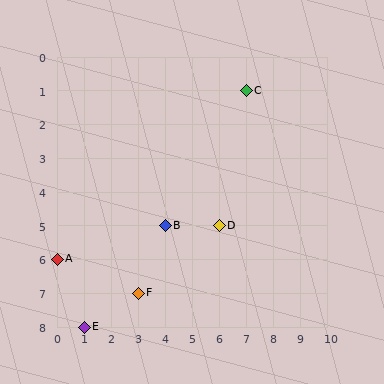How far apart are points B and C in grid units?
Points B and C are 3 columns and 4 rows apart (about 5.0 grid units diagonally).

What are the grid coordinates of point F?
Point F is at grid coordinates (3, 7).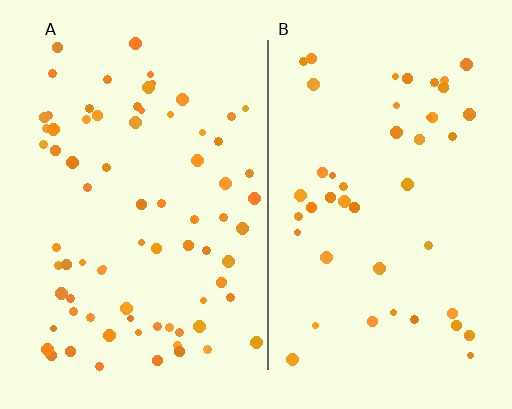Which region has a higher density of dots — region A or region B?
A (the left).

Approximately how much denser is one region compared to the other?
Approximately 1.6× — region A over region B.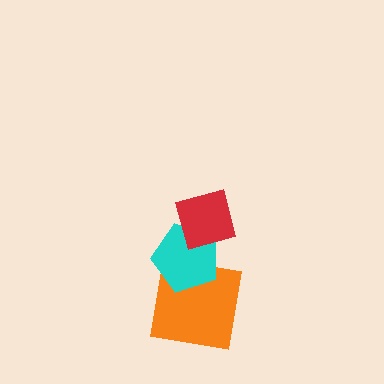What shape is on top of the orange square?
The cyan pentagon is on top of the orange square.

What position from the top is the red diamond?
The red diamond is 1st from the top.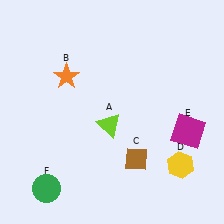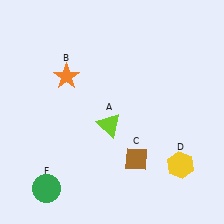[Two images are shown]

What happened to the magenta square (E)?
The magenta square (E) was removed in Image 2. It was in the bottom-right area of Image 1.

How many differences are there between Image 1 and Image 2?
There is 1 difference between the two images.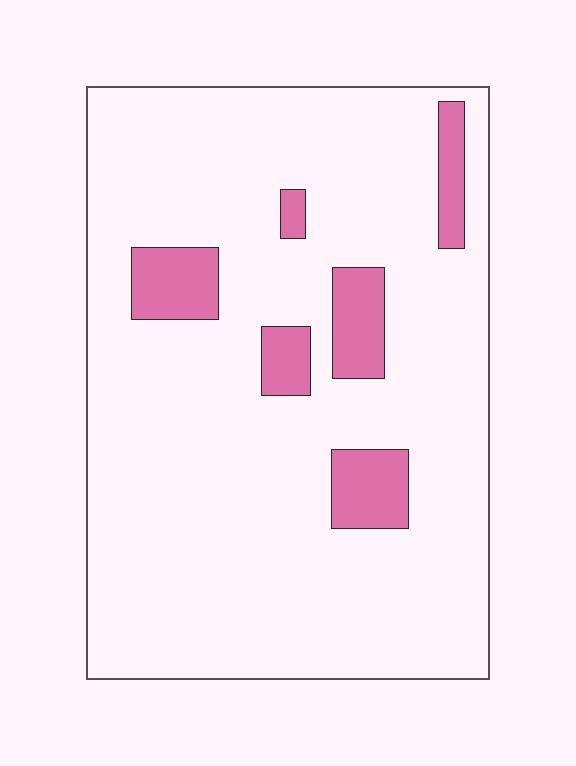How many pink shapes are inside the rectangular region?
6.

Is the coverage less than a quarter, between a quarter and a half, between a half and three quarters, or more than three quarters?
Less than a quarter.